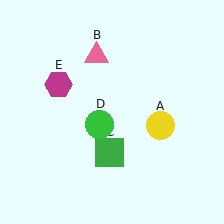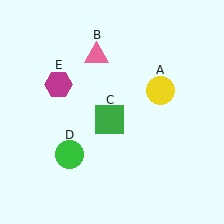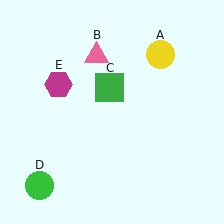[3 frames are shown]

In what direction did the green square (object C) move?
The green square (object C) moved up.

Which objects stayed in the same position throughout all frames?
Pink triangle (object B) and magenta hexagon (object E) remained stationary.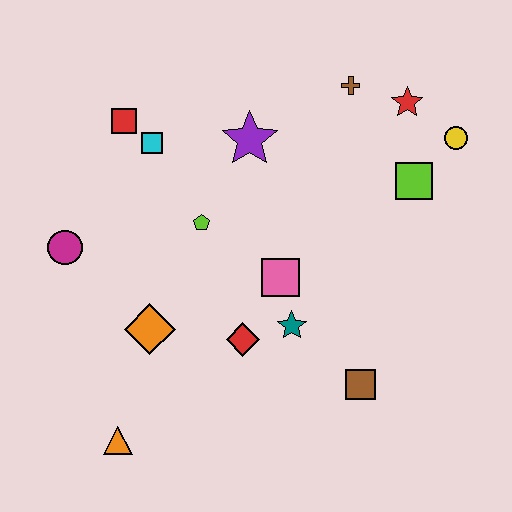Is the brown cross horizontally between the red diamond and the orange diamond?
No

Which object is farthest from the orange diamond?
The yellow circle is farthest from the orange diamond.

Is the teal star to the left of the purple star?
No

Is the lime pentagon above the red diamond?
Yes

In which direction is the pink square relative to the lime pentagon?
The pink square is to the right of the lime pentagon.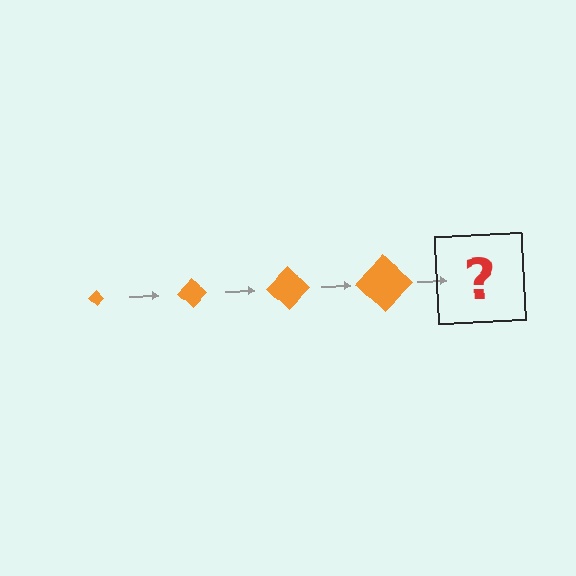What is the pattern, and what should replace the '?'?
The pattern is that the diamond gets progressively larger each step. The '?' should be an orange diamond, larger than the previous one.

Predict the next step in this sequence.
The next step is an orange diamond, larger than the previous one.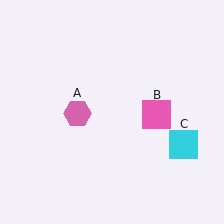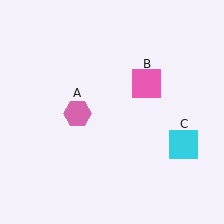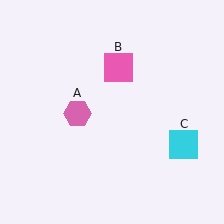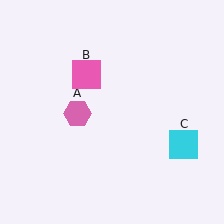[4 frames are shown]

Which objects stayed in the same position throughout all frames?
Pink hexagon (object A) and cyan square (object C) remained stationary.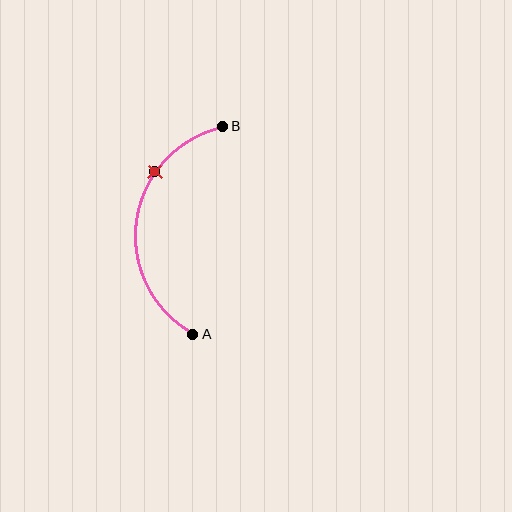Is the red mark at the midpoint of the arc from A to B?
No. The red mark lies on the arc but is closer to endpoint B. The arc midpoint would be at the point on the curve equidistant along the arc from both A and B.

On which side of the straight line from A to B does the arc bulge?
The arc bulges to the left of the straight line connecting A and B.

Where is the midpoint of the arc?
The arc midpoint is the point on the curve farthest from the straight line joining A and B. It sits to the left of that line.